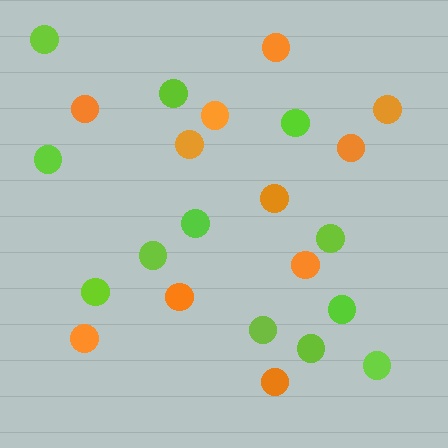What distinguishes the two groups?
There are 2 groups: one group of orange circles (11) and one group of lime circles (12).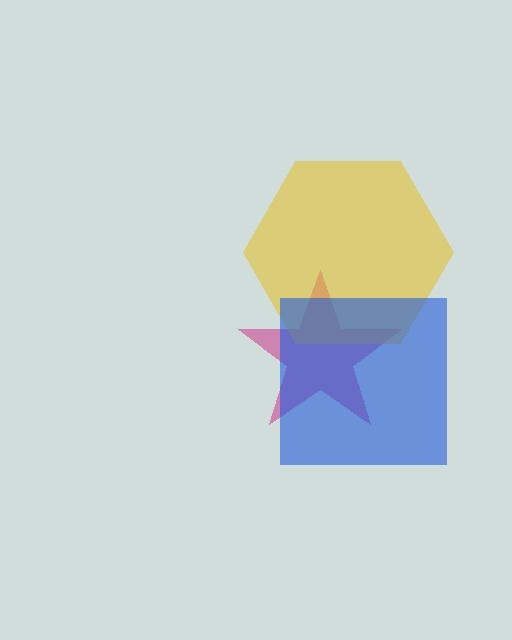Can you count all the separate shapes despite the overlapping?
Yes, there are 3 separate shapes.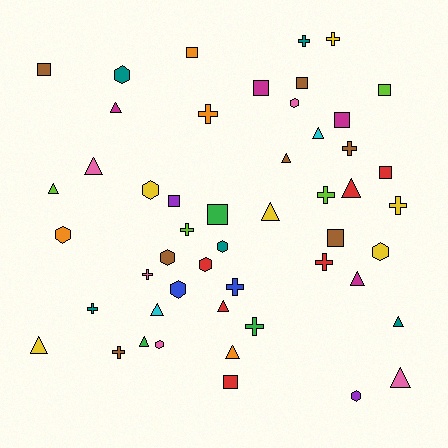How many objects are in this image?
There are 50 objects.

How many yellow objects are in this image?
There are 6 yellow objects.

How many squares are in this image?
There are 11 squares.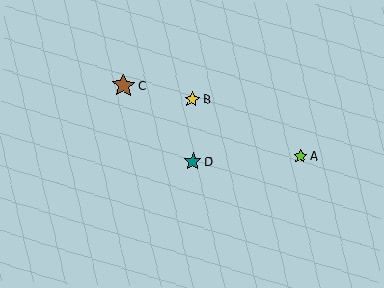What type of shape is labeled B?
Shape B is a yellow star.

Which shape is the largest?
The brown star (labeled C) is the largest.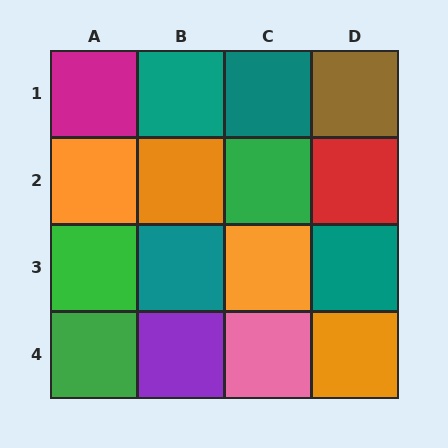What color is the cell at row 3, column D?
Teal.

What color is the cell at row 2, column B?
Orange.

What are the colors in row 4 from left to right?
Green, purple, pink, orange.